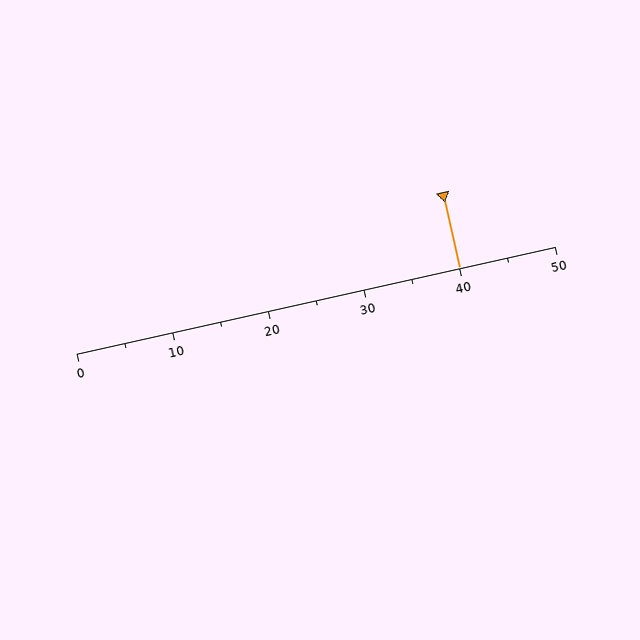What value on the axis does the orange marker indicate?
The marker indicates approximately 40.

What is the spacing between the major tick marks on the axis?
The major ticks are spaced 10 apart.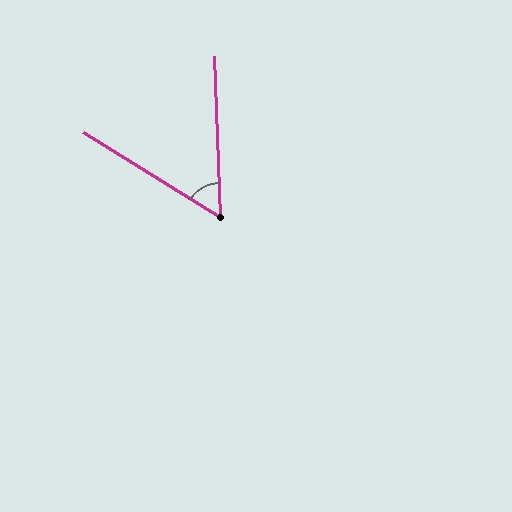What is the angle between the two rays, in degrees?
Approximately 56 degrees.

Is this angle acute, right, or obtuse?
It is acute.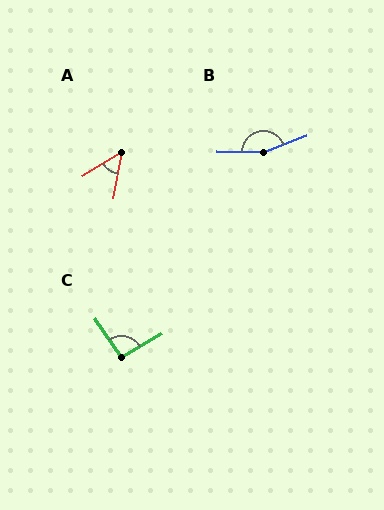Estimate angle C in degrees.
Approximately 94 degrees.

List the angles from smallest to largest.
A (48°), C (94°), B (157°).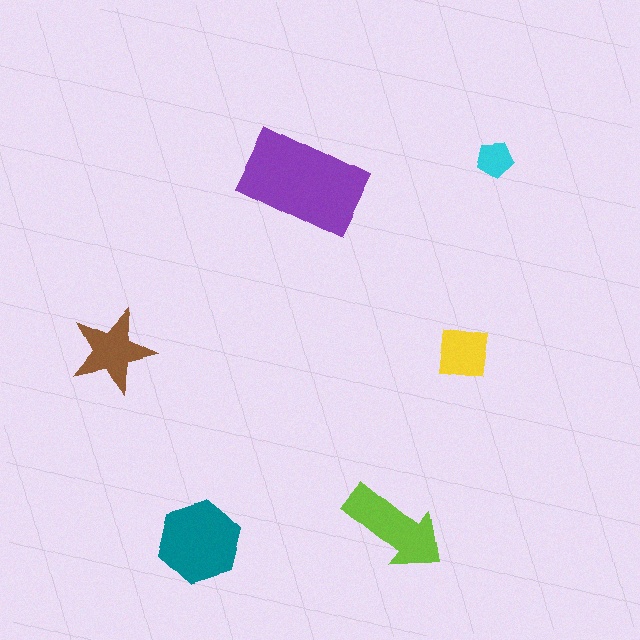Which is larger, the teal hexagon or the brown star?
The teal hexagon.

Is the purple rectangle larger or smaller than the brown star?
Larger.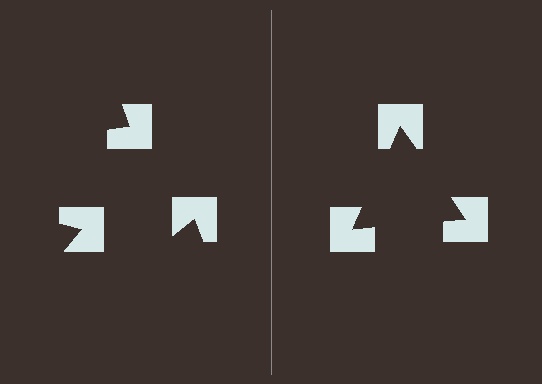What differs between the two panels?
The notched squares are positioned identically on both sides; only the wedge orientations differ. On the right they align to a triangle; on the left they are misaligned.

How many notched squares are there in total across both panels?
6 — 3 on each side.